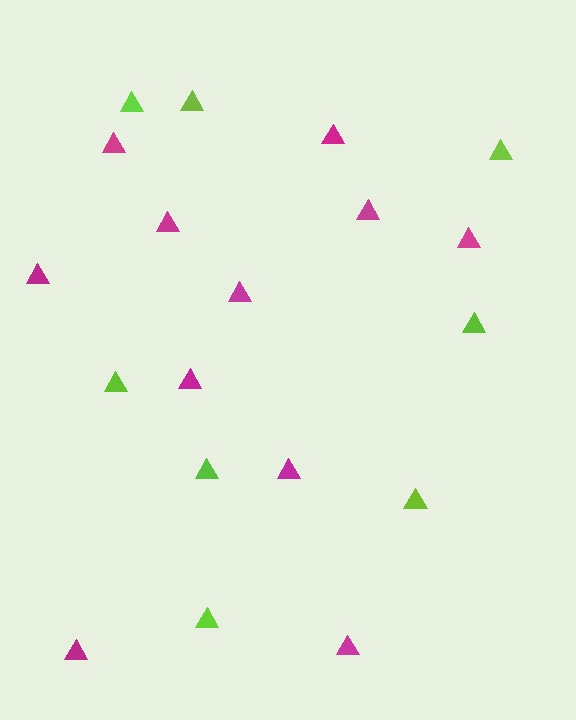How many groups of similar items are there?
There are 2 groups: one group of magenta triangles (11) and one group of lime triangles (8).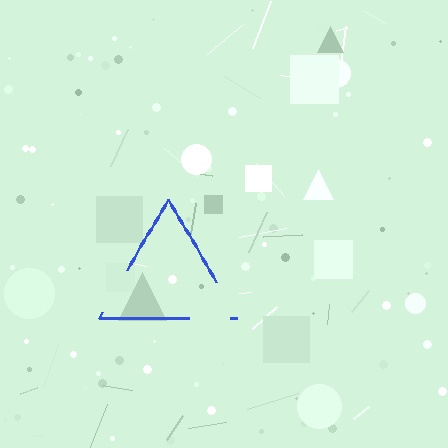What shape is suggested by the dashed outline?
The dashed outline suggests a triangle.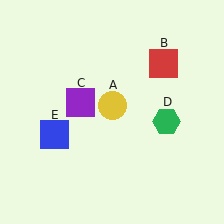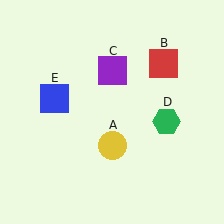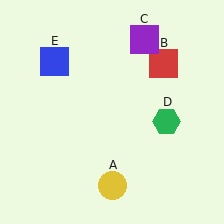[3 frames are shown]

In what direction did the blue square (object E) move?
The blue square (object E) moved up.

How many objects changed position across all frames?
3 objects changed position: yellow circle (object A), purple square (object C), blue square (object E).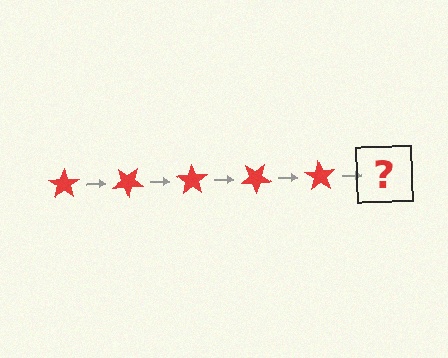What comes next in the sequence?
The next element should be a red star rotated 175 degrees.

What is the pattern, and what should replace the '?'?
The pattern is that the star rotates 35 degrees each step. The '?' should be a red star rotated 175 degrees.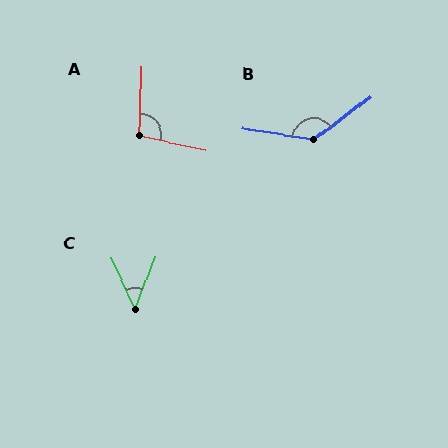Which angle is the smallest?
C, at approximately 46 degrees.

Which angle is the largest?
B, at approximately 134 degrees.